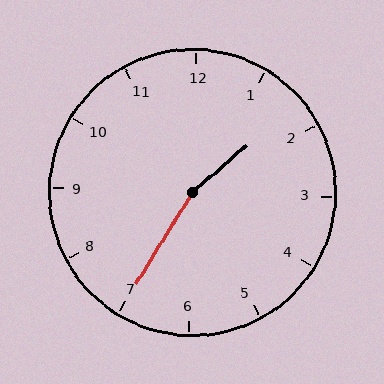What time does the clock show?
1:35.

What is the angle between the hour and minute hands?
Approximately 162 degrees.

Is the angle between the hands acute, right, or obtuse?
It is obtuse.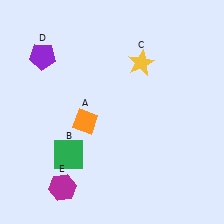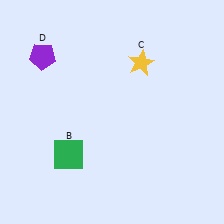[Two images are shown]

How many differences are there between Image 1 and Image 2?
There are 2 differences between the two images.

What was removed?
The orange diamond (A), the magenta hexagon (E) were removed in Image 2.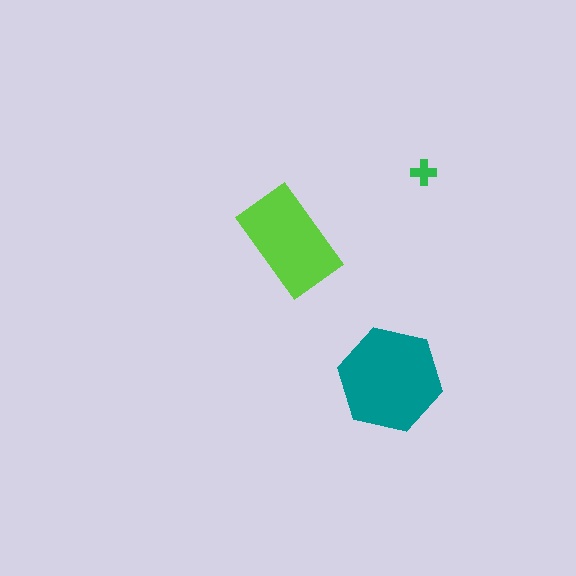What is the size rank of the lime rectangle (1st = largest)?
2nd.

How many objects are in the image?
There are 3 objects in the image.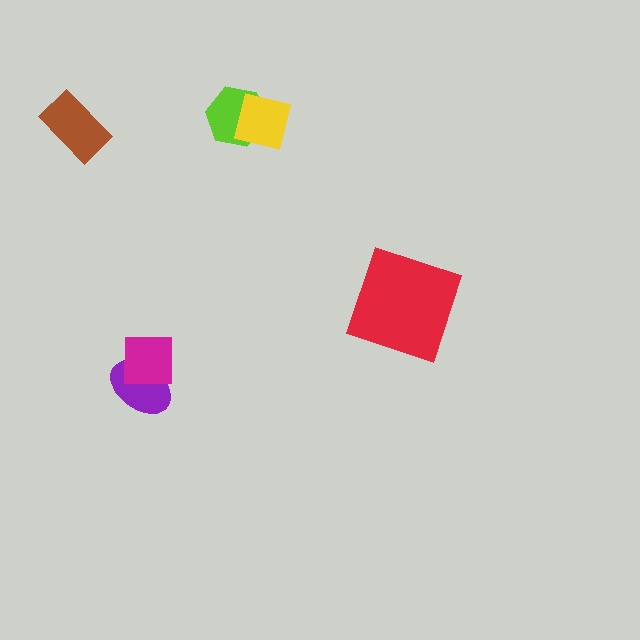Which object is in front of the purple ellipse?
The magenta square is in front of the purple ellipse.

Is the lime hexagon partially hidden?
Yes, it is partially covered by another shape.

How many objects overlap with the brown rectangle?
0 objects overlap with the brown rectangle.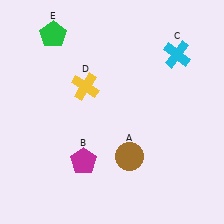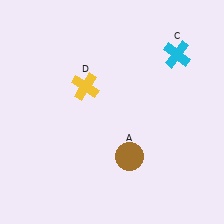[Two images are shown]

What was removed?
The green pentagon (E), the magenta pentagon (B) were removed in Image 2.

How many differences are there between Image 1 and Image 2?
There are 2 differences between the two images.